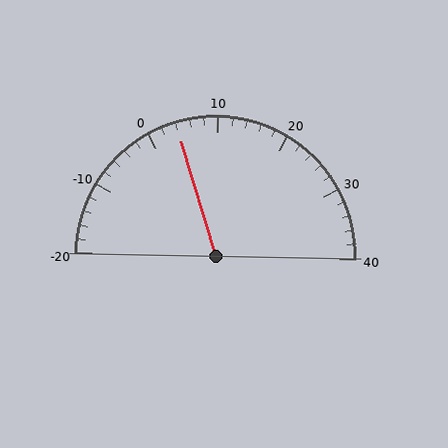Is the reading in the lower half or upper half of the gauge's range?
The reading is in the lower half of the range (-20 to 40).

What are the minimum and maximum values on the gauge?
The gauge ranges from -20 to 40.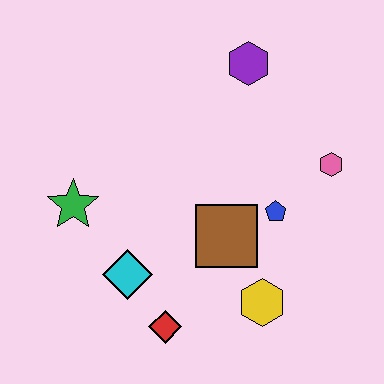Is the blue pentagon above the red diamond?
Yes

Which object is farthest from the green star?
The pink hexagon is farthest from the green star.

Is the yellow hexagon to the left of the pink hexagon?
Yes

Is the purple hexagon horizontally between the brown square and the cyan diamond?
No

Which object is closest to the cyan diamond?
The red diamond is closest to the cyan diamond.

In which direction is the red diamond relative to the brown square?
The red diamond is below the brown square.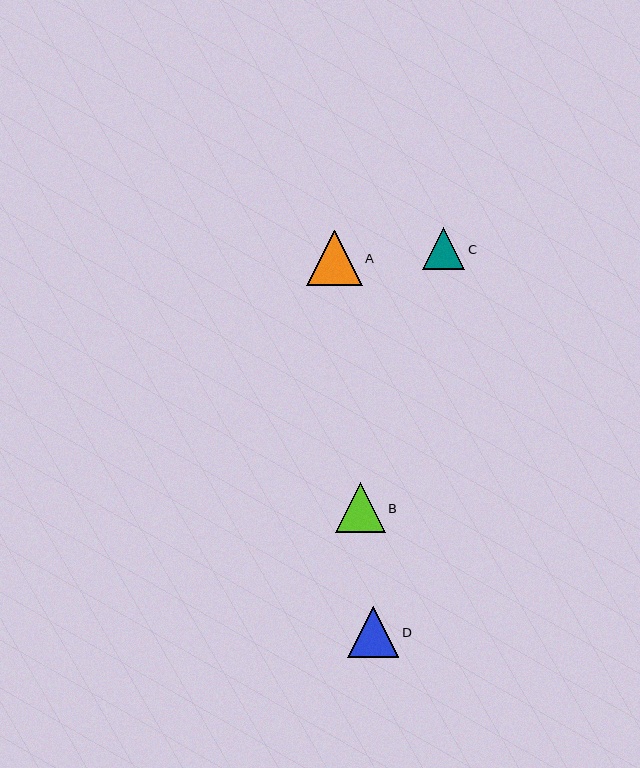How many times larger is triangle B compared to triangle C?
Triangle B is approximately 1.2 times the size of triangle C.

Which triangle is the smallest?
Triangle C is the smallest with a size of approximately 42 pixels.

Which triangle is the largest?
Triangle A is the largest with a size of approximately 55 pixels.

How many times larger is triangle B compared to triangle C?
Triangle B is approximately 1.2 times the size of triangle C.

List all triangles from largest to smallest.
From largest to smallest: A, D, B, C.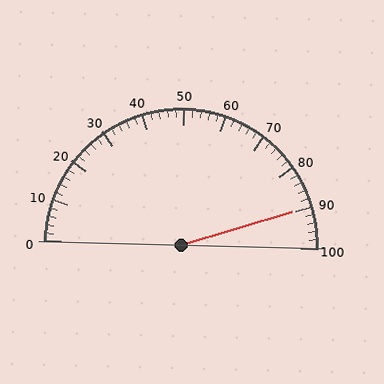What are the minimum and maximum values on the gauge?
The gauge ranges from 0 to 100.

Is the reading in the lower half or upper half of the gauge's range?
The reading is in the upper half of the range (0 to 100).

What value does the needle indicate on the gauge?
The needle indicates approximately 90.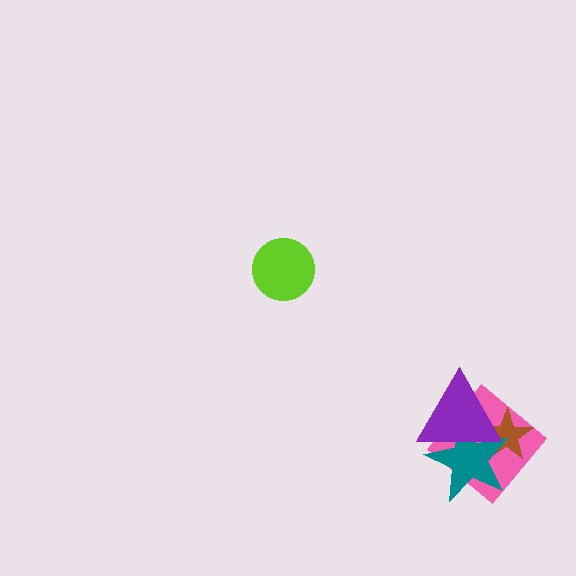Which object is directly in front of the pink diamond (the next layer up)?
The brown star is directly in front of the pink diamond.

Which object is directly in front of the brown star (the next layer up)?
The teal star is directly in front of the brown star.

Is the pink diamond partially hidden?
Yes, it is partially covered by another shape.